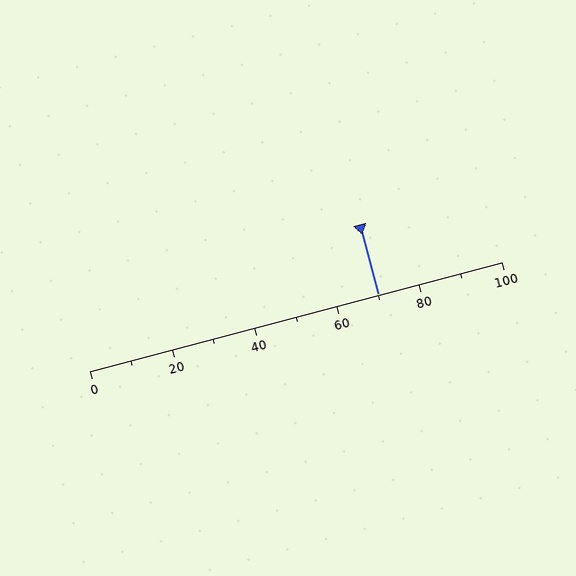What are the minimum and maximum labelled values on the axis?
The axis runs from 0 to 100.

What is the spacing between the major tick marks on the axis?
The major ticks are spaced 20 apart.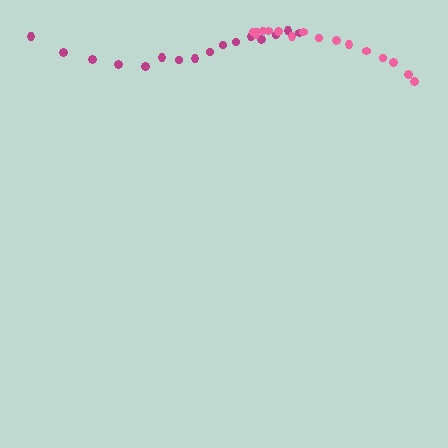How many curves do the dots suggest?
There are 2 distinct paths.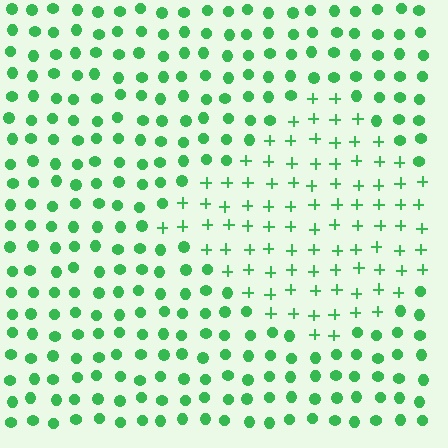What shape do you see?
I see a diamond.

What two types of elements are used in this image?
The image uses plus signs inside the diamond region and circles outside it.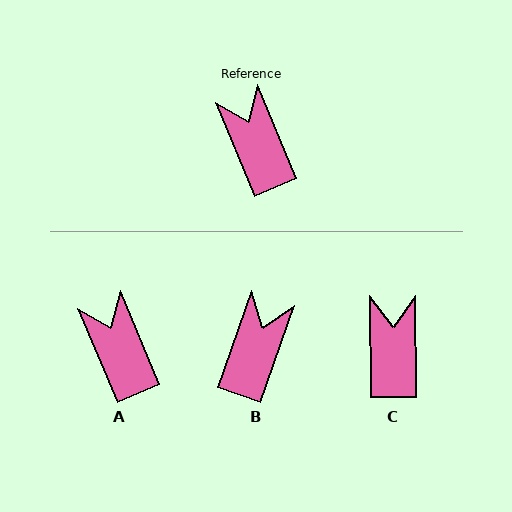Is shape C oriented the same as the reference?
No, it is off by about 22 degrees.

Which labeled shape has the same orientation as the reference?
A.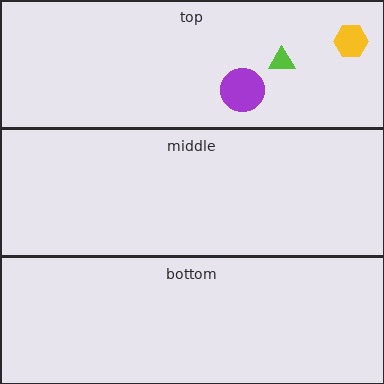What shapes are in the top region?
The purple circle, the lime triangle, the yellow hexagon.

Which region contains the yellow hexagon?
The top region.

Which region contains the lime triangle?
The top region.